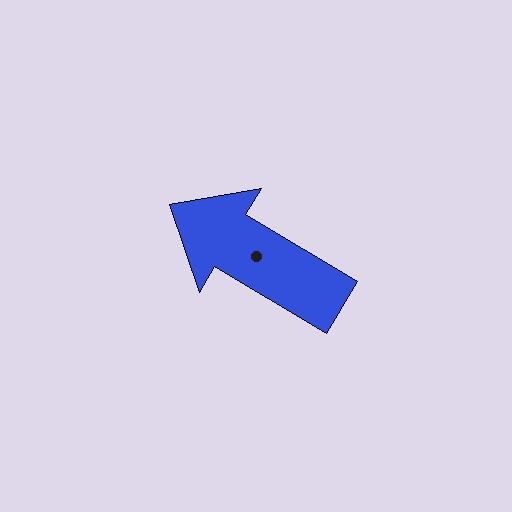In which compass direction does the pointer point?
Northwest.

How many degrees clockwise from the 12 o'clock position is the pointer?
Approximately 301 degrees.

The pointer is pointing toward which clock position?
Roughly 10 o'clock.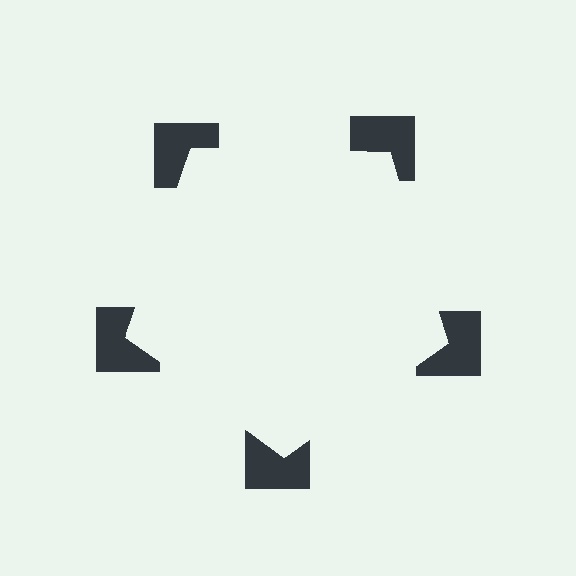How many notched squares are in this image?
There are 5 — one at each vertex of the illusory pentagon.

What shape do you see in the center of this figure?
An illusory pentagon — its edges are inferred from the aligned wedge cuts in the notched squares, not physically drawn.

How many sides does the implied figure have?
5 sides.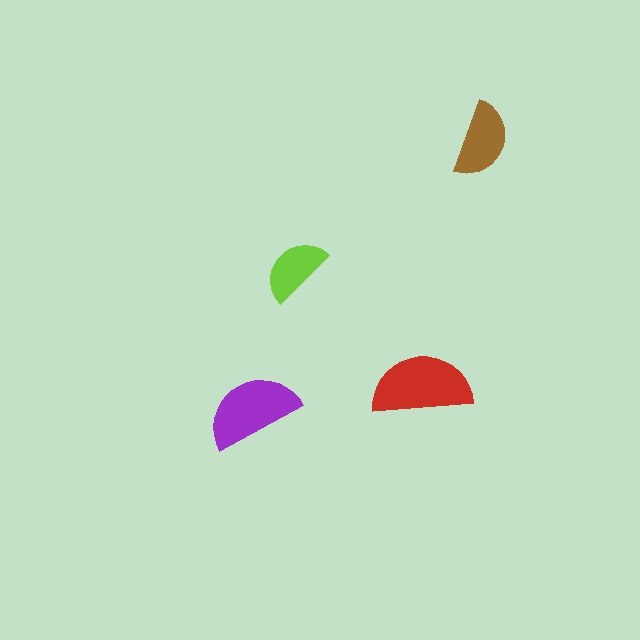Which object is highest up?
The brown semicircle is topmost.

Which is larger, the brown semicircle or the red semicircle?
The red one.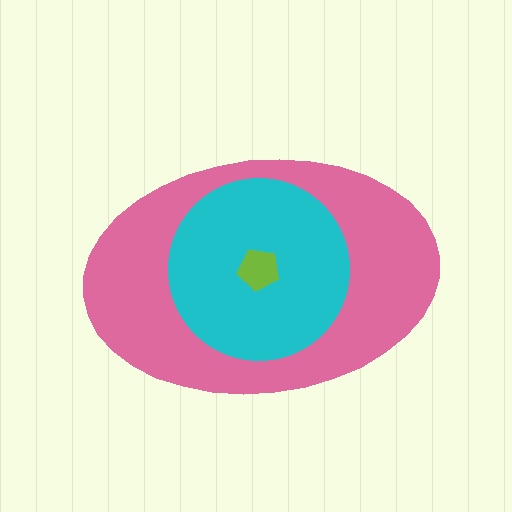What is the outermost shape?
The pink ellipse.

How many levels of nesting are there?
3.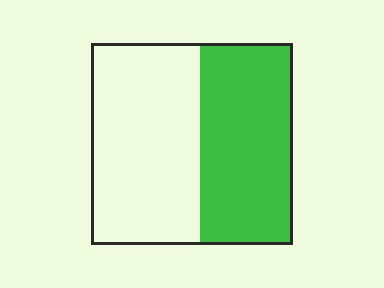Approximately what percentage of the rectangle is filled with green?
Approximately 45%.